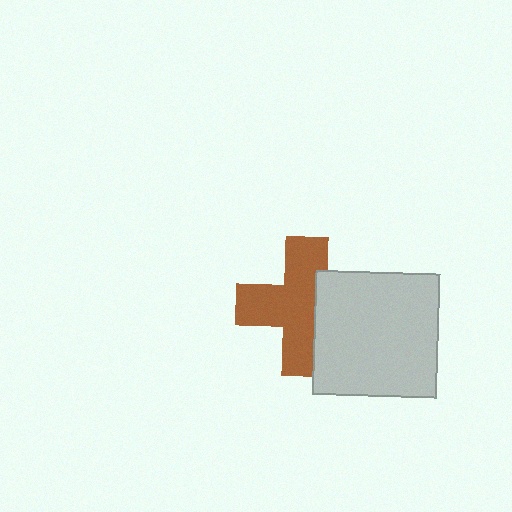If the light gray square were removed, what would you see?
You would see the complete brown cross.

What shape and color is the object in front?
The object in front is a light gray square.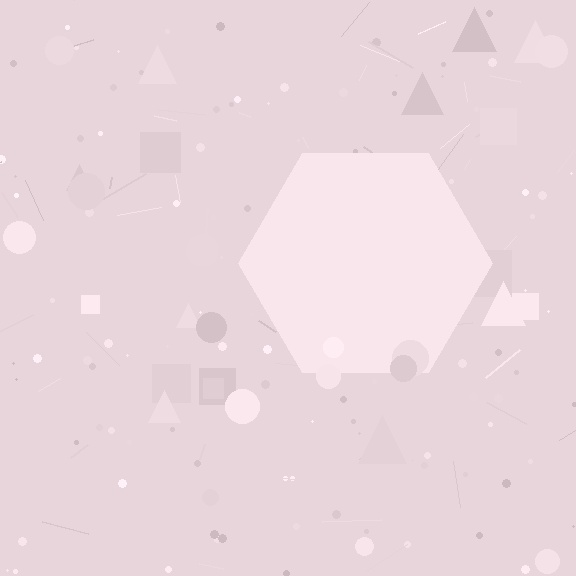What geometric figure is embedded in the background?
A hexagon is embedded in the background.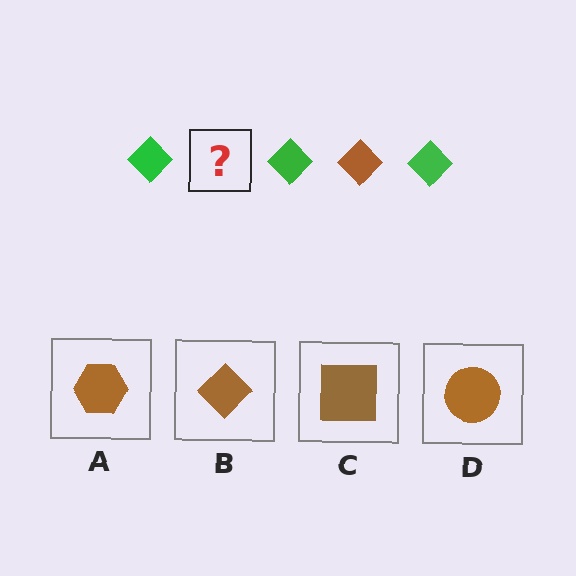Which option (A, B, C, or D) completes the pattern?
B.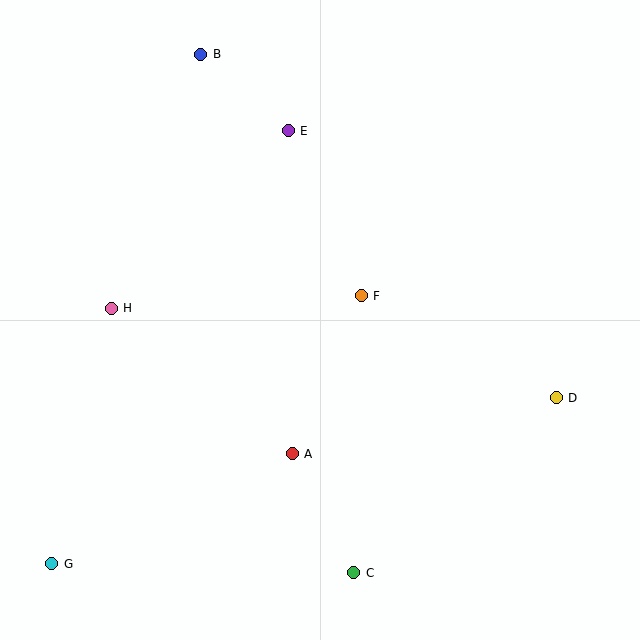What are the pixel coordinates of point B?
Point B is at (201, 54).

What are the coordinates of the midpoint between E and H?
The midpoint between E and H is at (200, 220).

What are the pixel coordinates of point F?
Point F is at (361, 296).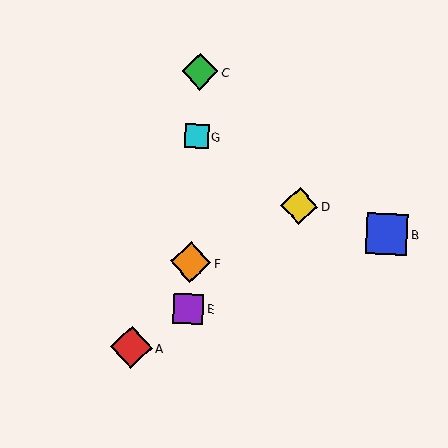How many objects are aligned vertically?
4 objects (C, E, F, G) are aligned vertically.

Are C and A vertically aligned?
No, C is at x≈200 and A is at x≈131.